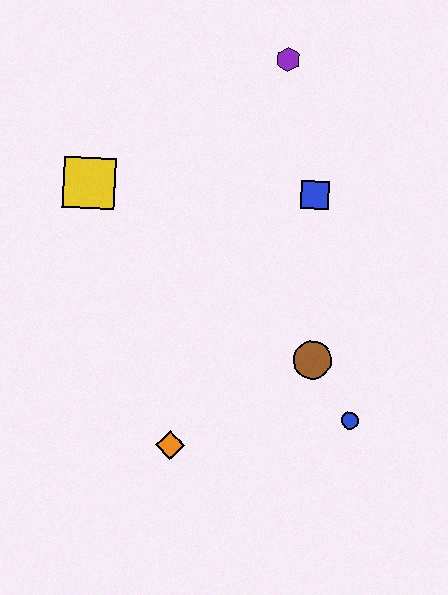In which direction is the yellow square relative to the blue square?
The yellow square is to the left of the blue square.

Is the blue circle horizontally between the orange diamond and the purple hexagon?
No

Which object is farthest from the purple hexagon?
The orange diamond is farthest from the purple hexagon.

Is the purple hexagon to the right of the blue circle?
No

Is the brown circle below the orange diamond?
No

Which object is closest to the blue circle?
The brown circle is closest to the blue circle.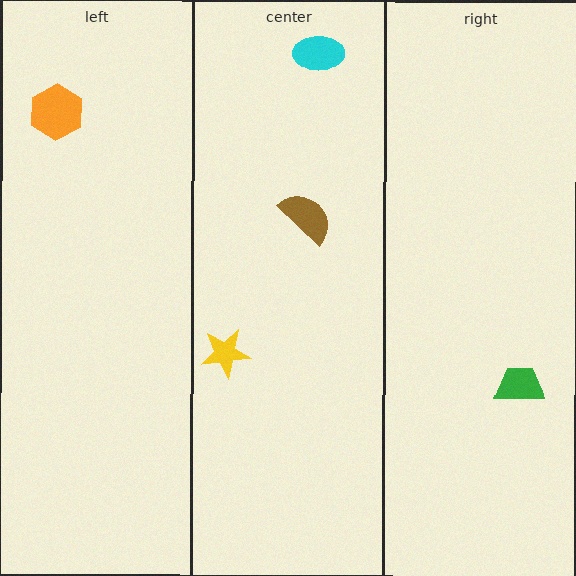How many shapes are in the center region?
3.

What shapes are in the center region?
The yellow star, the brown semicircle, the cyan ellipse.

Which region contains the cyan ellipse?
The center region.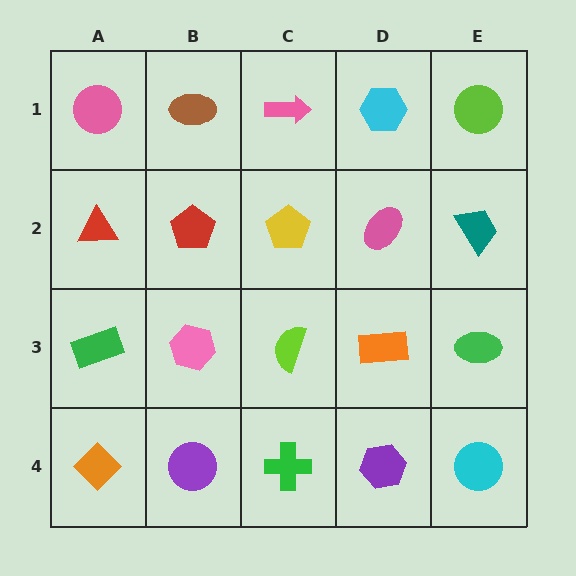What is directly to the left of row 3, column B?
A green rectangle.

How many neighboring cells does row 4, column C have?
3.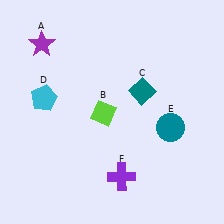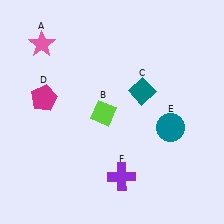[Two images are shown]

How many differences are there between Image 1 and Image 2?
There are 2 differences between the two images.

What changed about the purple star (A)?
In Image 1, A is purple. In Image 2, it changed to pink.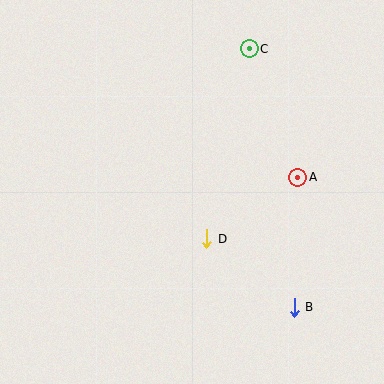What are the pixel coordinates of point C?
Point C is at (249, 49).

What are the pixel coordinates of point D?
Point D is at (207, 239).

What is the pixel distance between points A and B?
The distance between A and B is 130 pixels.